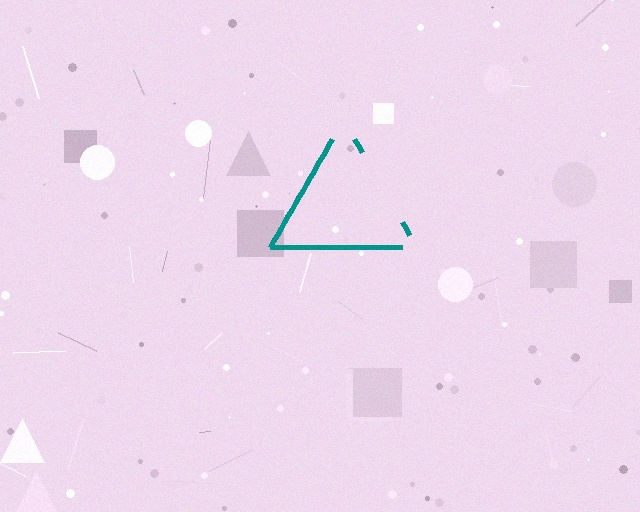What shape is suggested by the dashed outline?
The dashed outline suggests a triangle.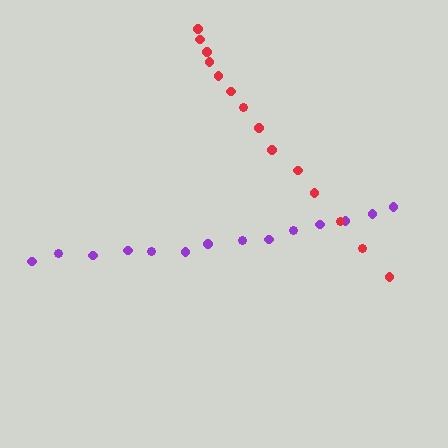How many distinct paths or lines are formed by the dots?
There are 2 distinct paths.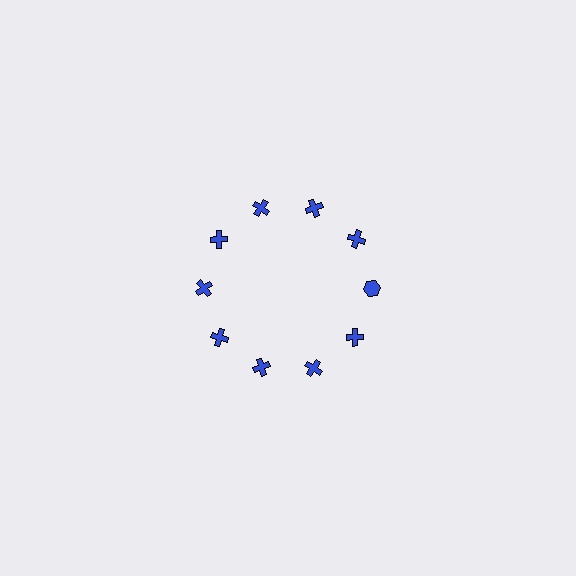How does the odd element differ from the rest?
It has a different shape: hexagon instead of cross.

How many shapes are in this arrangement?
There are 10 shapes arranged in a ring pattern.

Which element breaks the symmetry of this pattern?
The blue hexagon at roughly the 3 o'clock position breaks the symmetry. All other shapes are blue crosses.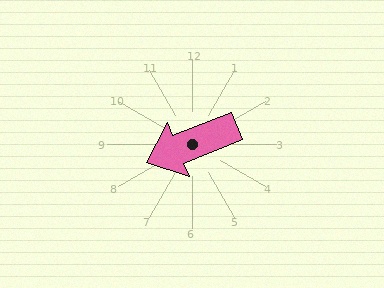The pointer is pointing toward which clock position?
Roughly 8 o'clock.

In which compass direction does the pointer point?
West.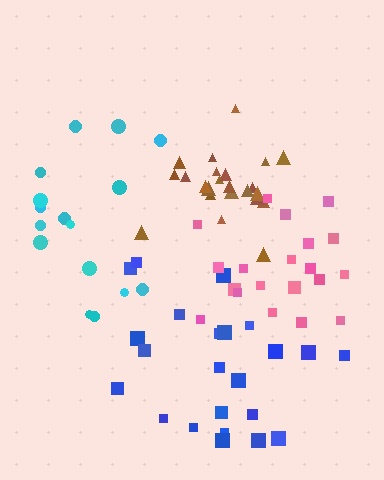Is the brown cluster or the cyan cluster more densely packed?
Brown.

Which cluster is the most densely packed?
Brown.